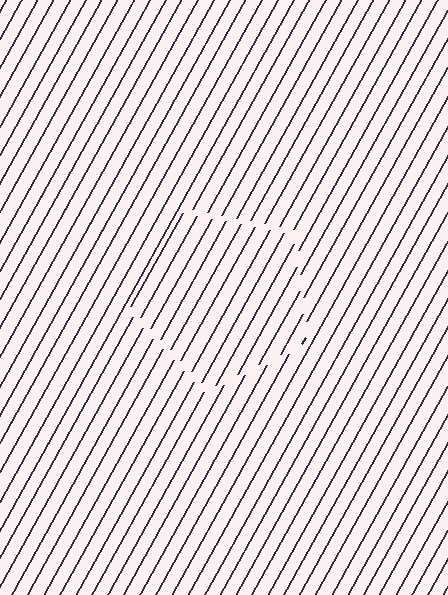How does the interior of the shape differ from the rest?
The interior of the shape contains the same grating, shifted by half a period — the contour is defined by the phase discontinuity where line-ends from the inner and outer gratings abut.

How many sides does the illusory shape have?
5 sides — the line-ends trace a pentagon.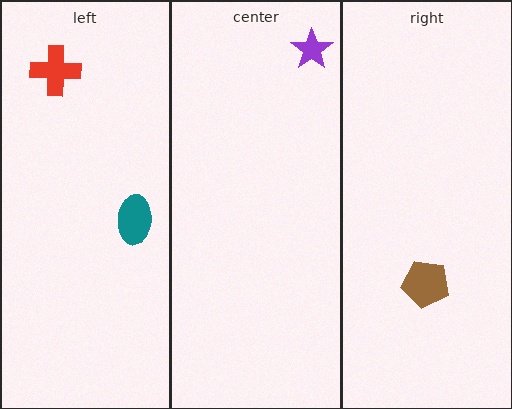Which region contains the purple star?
The center region.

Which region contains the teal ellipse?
The left region.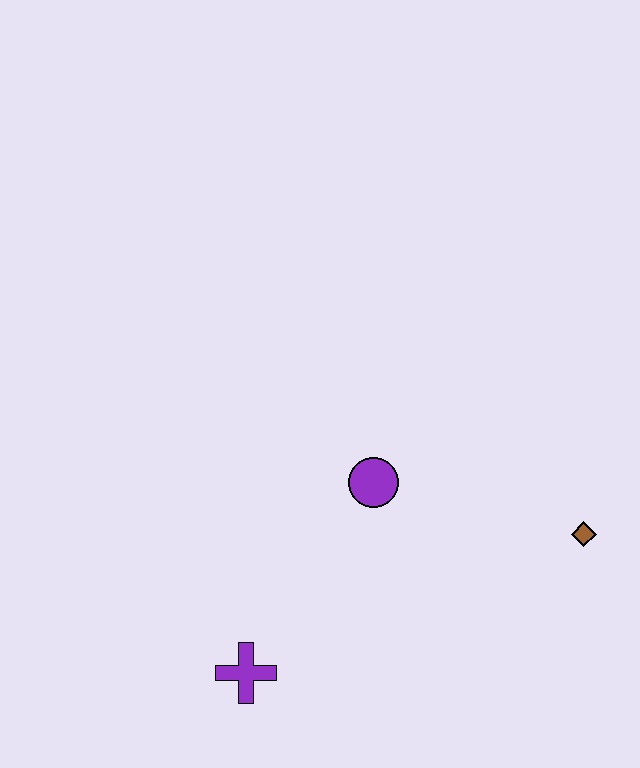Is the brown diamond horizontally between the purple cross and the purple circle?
No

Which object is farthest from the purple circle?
The purple cross is farthest from the purple circle.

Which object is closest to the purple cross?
The purple circle is closest to the purple cross.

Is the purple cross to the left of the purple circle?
Yes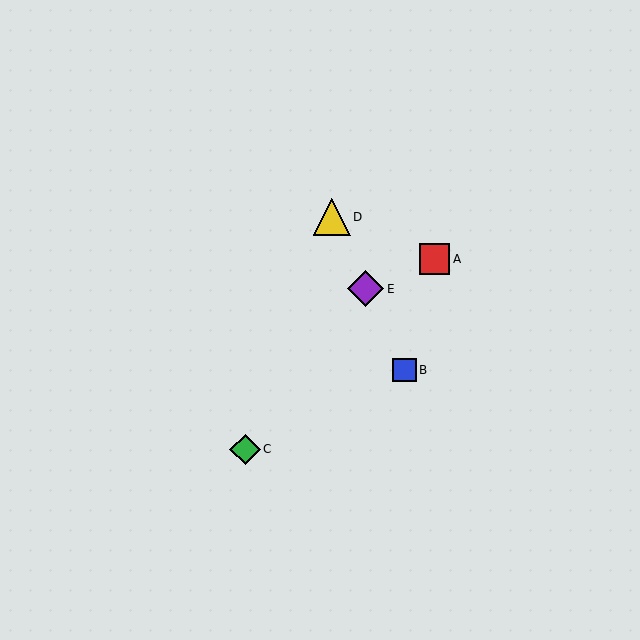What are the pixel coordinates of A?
Object A is at (434, 259).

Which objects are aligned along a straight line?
Objects B, D, E are aligned along a straight line.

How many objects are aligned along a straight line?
3 objects (B, D, E) are aligned along a straight line.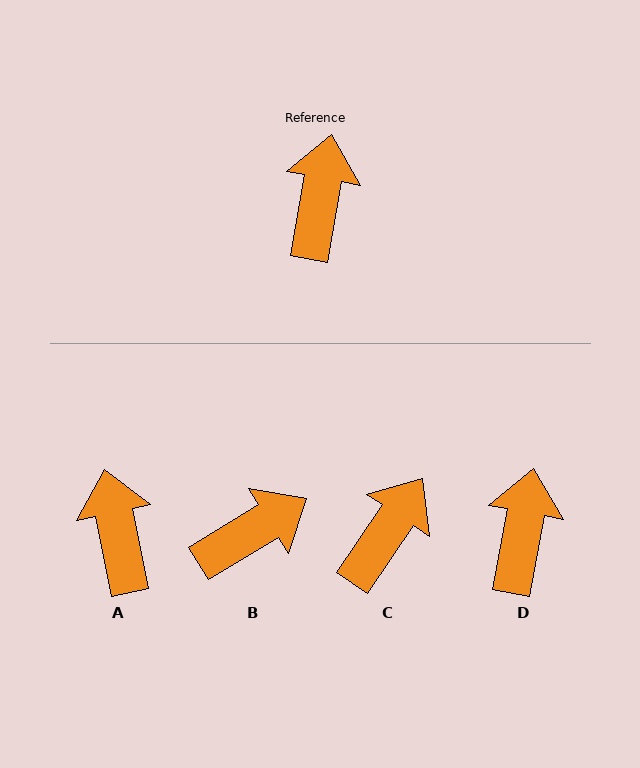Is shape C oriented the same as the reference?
No, it is off by about 24 degrees.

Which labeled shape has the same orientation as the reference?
D.